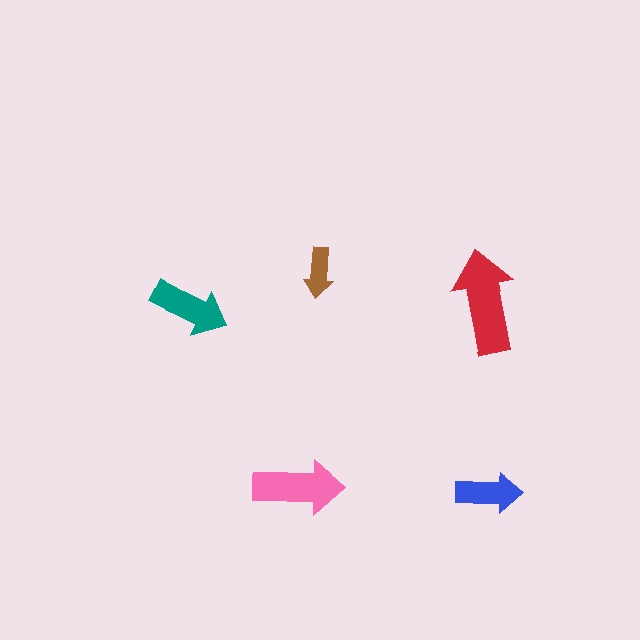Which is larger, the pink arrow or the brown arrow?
The pink one.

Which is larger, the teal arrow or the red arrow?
The red one.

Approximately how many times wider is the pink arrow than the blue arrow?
About 1.5 times wider.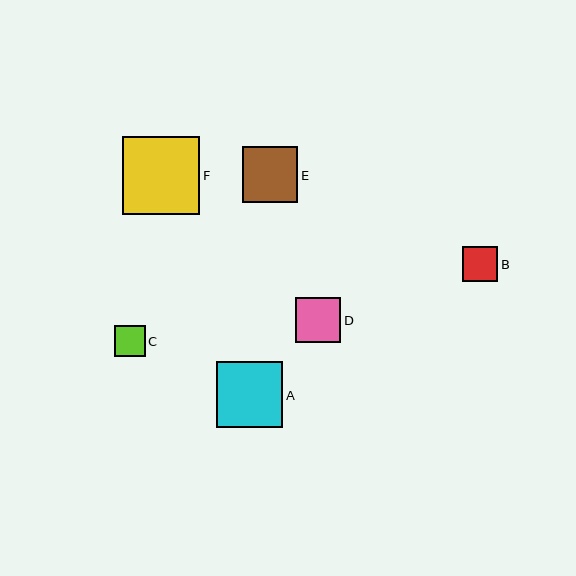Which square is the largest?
Square F is the largest with a size of approximately 78 pixels.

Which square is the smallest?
Square C is the smallest with a size of approximately 31 pixels.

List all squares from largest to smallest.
From largest to smallest: F, A, E, D, B, C.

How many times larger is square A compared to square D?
Square A is approximately 1.5 times the size of square D.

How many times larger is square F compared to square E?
Square F is approximately 1.4 times the size of square E.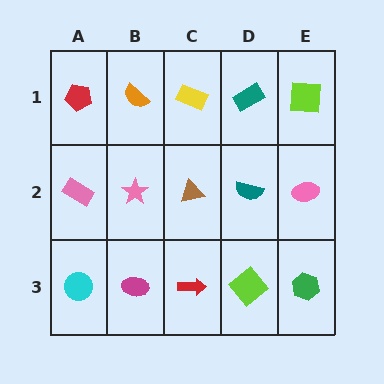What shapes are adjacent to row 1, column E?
A pink ellipse (row 2, column E), a teal rectangle (row 1, column D).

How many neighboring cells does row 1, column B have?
3.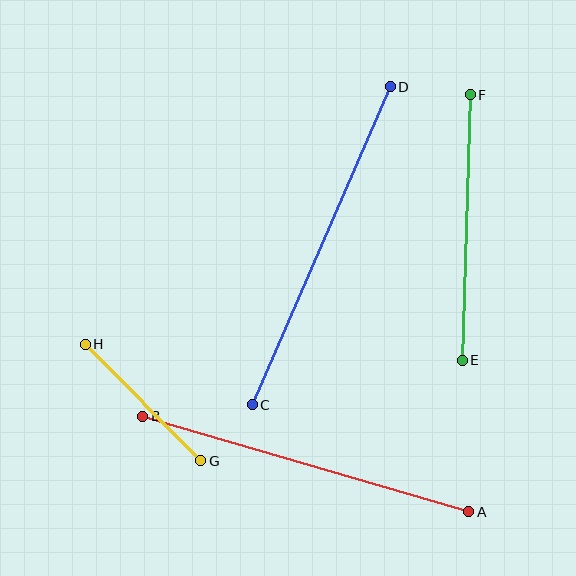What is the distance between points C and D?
The distance is approximately 347 pixels.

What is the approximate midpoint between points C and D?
The midpoint is at approximately (321, 246) pixels.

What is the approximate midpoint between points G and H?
The midpoint is at approximately (143, 403) pixels.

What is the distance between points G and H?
The distance is approximately 164 pixels.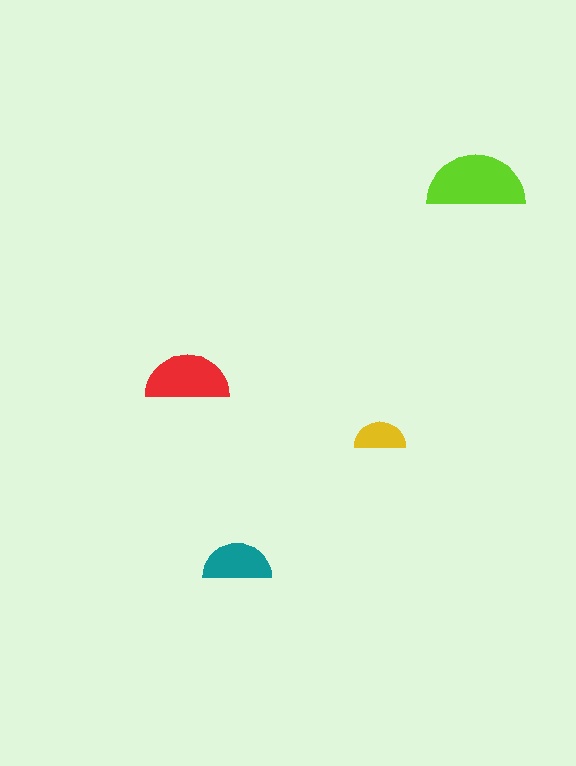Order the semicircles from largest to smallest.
the lime one, the red one, the teal one, the yellow one.